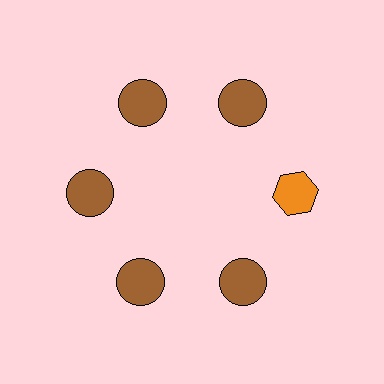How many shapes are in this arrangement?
There are 6 shapes arranged in a ring pattern.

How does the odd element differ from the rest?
It differs in both color (orange instead of brown) and shape (hexagon instead of circle).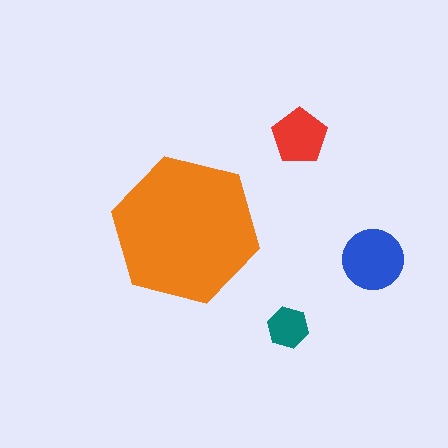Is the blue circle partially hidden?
No, the blue circle is fully visible.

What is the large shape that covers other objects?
An orange hexagon.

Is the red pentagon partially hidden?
No, the red pentagon is fully visible.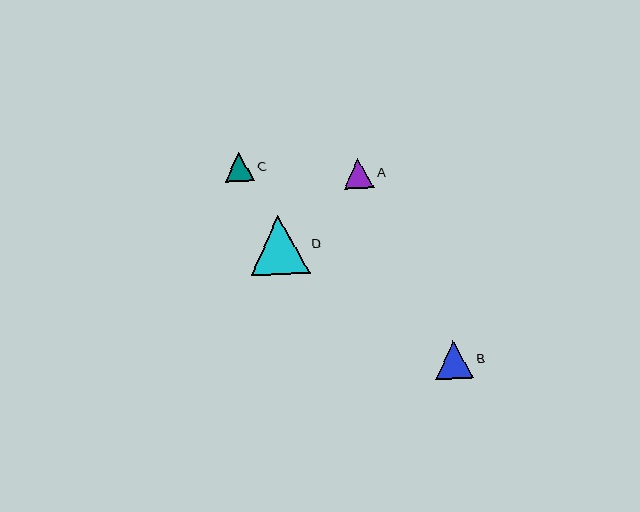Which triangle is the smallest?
Triangle C is the smallest with a size of approximately 30 pixels.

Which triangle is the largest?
Triangle D is the largest with a size of approximately 59 pixels.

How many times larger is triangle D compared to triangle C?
Triangle D is approximately 2.0 times the size of triangle C.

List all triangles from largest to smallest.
From largest to smallest: D, B, A, C.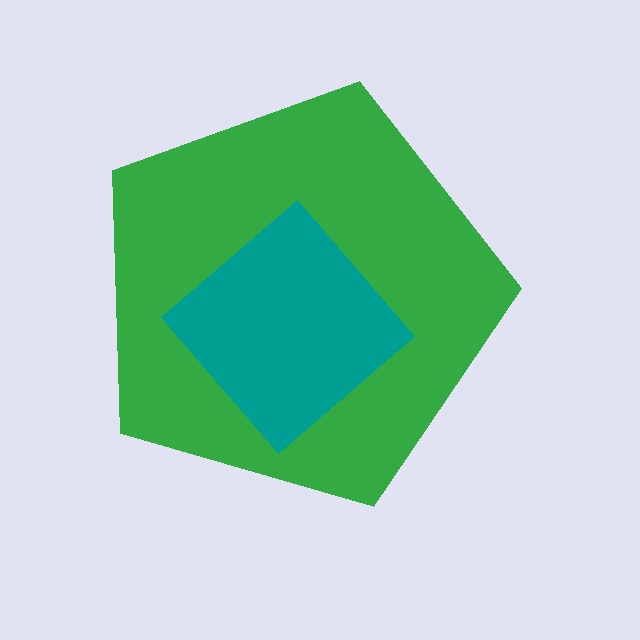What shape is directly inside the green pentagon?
The teal diamond.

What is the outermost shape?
The green pentagon.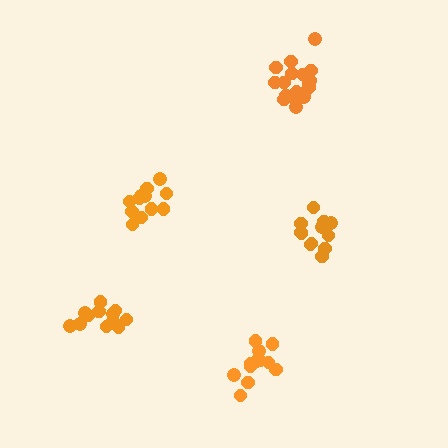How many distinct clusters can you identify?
There are 5 distinct clusters.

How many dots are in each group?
Group 1: 13 dots, Group 2: 12 dots, Group 3: 12 dots, Group 4: 18 dots, Group 5: 12 dots (67 total).